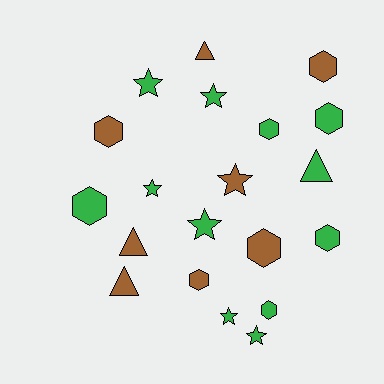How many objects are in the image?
There are 20 objects.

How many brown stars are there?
There is 1 brown star.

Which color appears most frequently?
Green, with 12 objects.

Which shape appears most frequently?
Hexagon, with 9 objects.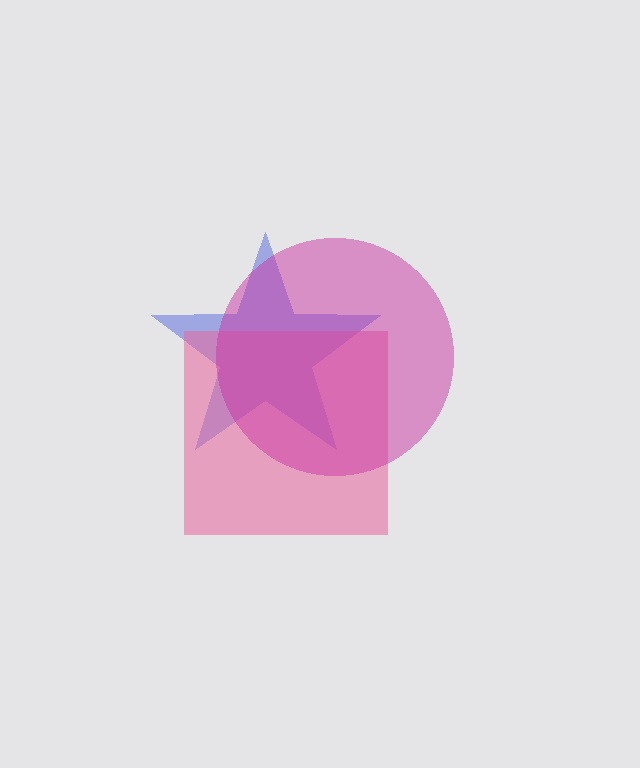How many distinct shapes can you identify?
There are 3 distinct shapes: a blue star, a pink square, a magenta circle.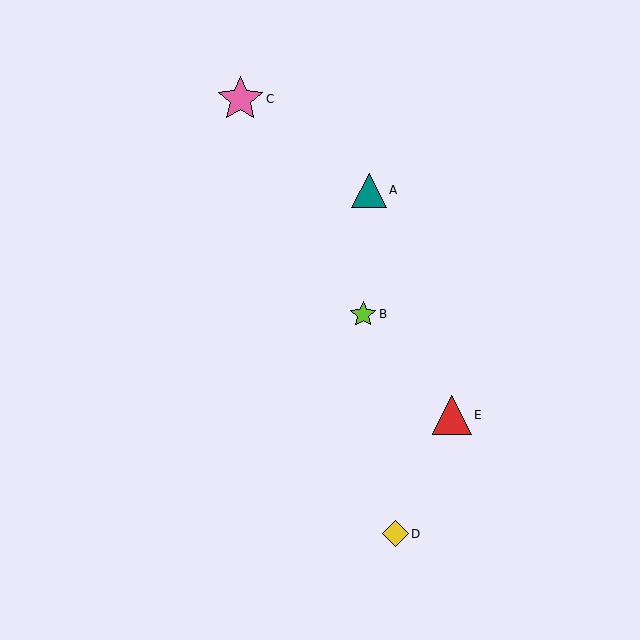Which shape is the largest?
The pink star (labeled C) is the largest.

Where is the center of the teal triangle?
The center of the teal triangle is at (369, 190).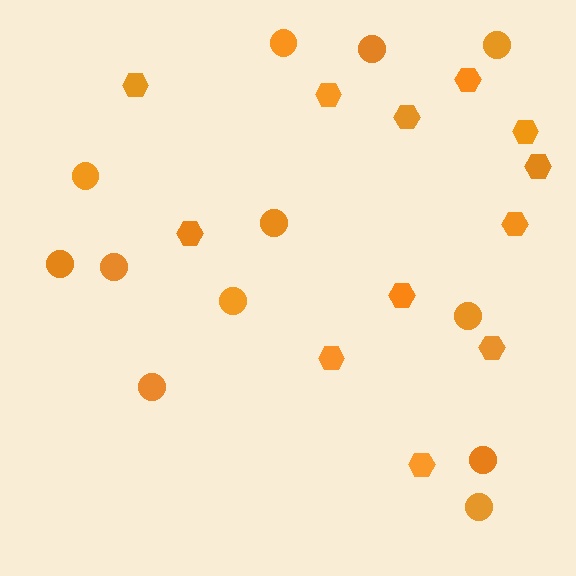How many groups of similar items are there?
There are 2 groups: one group of hexagons (12) and one group of circles (12).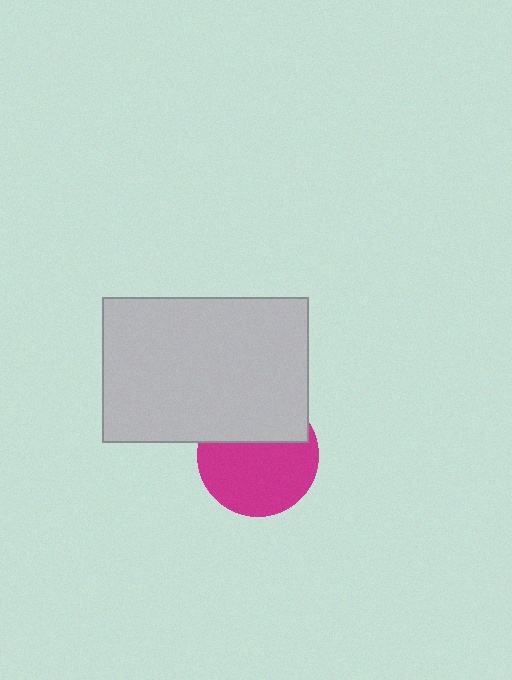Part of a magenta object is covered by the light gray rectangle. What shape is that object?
It is a circle.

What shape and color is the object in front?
The object in front is a light gray rectangle.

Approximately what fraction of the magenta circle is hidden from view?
Roughly 37% of the magenta circle is hidden behind the light gray rectangle.